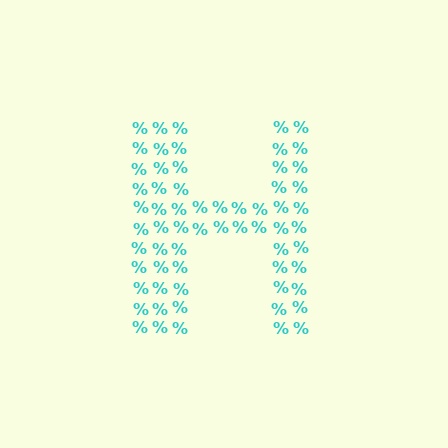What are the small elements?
The small elements are percent signs.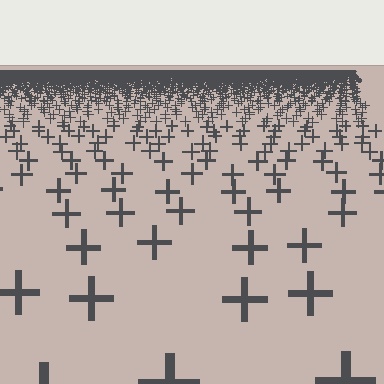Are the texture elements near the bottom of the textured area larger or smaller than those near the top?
Larger. Near the bottom, elements are closer to the viewer and appear at a bigger on-screen size.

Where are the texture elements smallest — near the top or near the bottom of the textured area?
Near the top.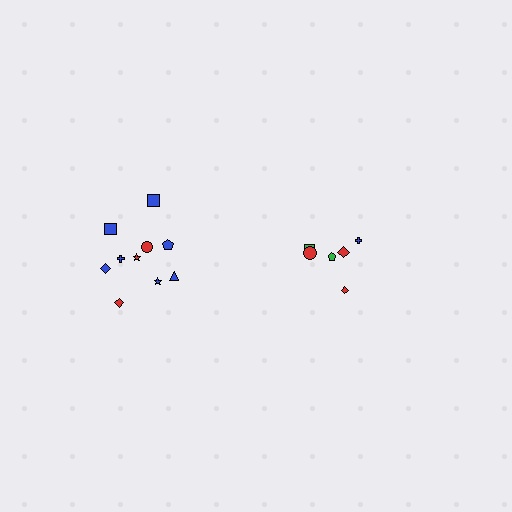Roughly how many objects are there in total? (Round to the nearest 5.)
Roughly 15 objects in total.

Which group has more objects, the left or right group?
The left group.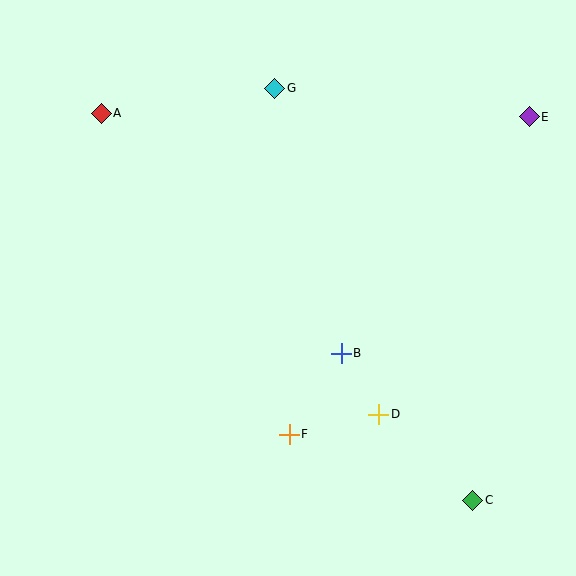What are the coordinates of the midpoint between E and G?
The midpoint between E and G is at (402, 103).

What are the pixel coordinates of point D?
Point D is at (379, 414).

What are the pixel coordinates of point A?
Point A is at (101, 113).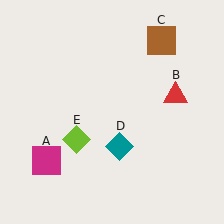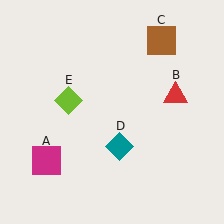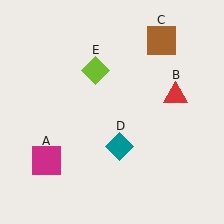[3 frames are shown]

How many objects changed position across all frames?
1 object changed position: lime diamond (object E).